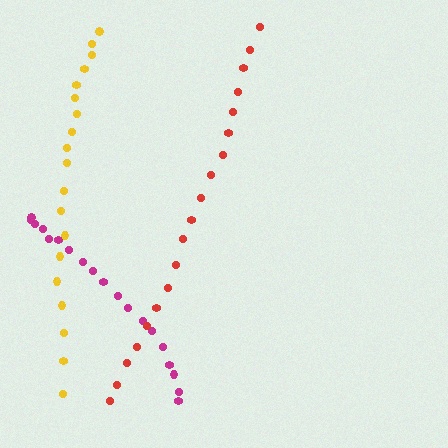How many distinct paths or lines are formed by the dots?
There are 3 distinct paths.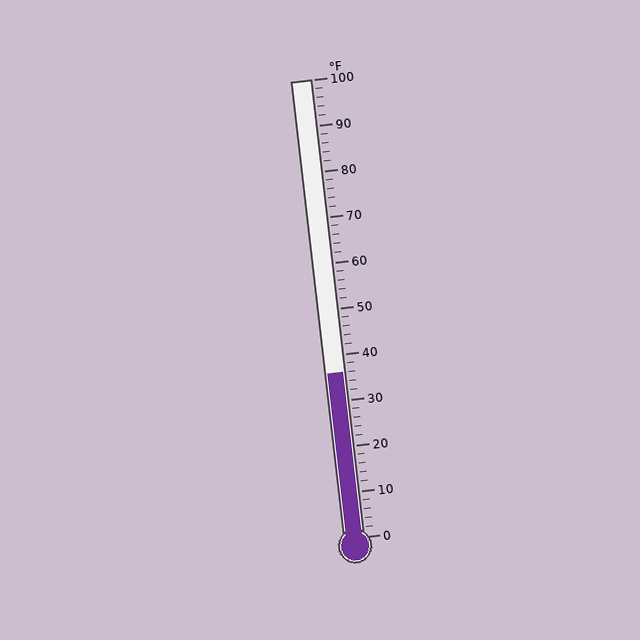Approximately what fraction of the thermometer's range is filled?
The thermometer is filled to approximately 35% of its range.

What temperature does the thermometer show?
The thermometer shows approximately 36°F.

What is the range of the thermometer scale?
The thermometer scale ranges from 0°F to 100°F.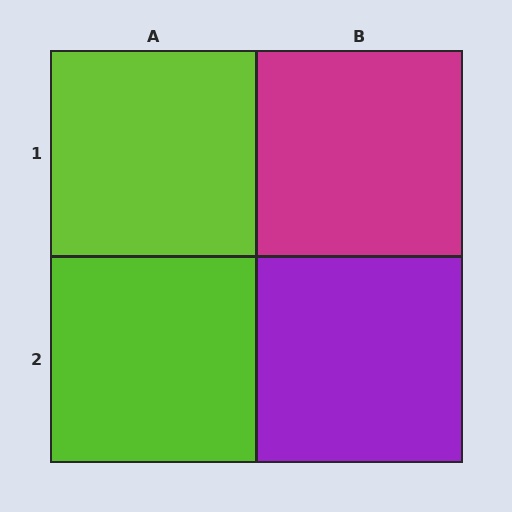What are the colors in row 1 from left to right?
Lime, magenta.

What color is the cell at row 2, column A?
Lime.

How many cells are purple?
1 cell is purple.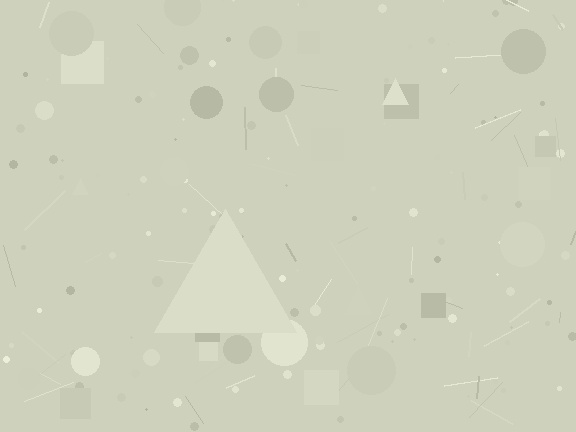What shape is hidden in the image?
A triangle is hidden in the image.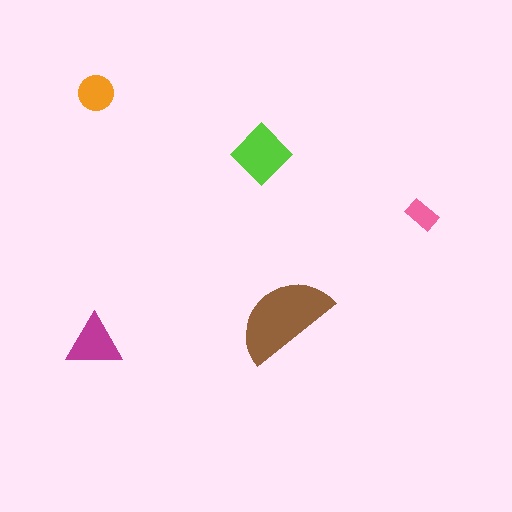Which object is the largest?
The brown semicircle.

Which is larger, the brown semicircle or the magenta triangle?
The brown semicircle.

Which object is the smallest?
The pink rectangle.